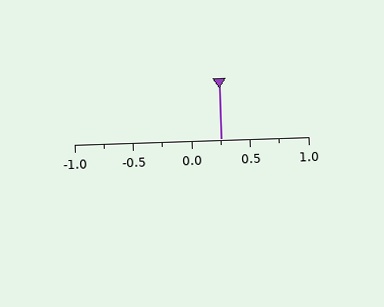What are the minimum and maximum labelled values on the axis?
The axis runs from -1.0 to 1.0.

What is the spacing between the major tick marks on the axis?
The major ticks are spaced 0.5 apart.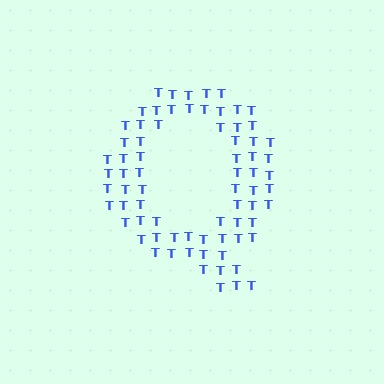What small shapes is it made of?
It is made of small letter T's.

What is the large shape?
The large shape is the letter Q.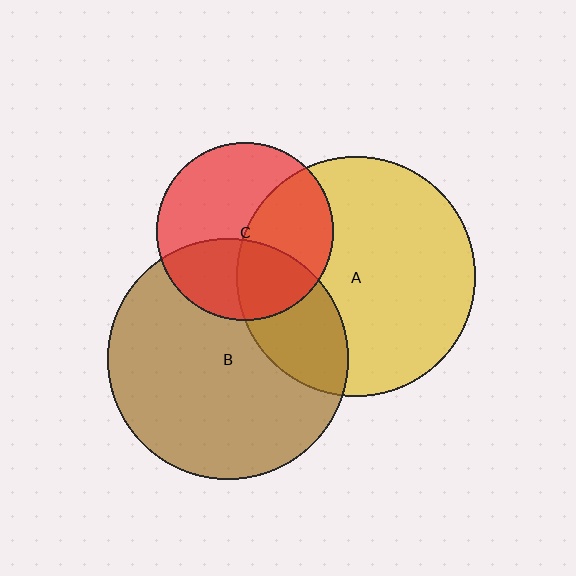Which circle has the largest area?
Circle B (brown).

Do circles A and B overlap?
Yes.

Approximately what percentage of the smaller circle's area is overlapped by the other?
Approximately 25%.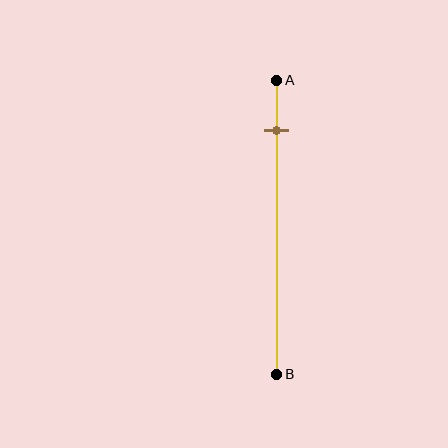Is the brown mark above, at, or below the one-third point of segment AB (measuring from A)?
The brown mark is above the one-third point of segment AB.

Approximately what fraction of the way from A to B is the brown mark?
The brown mark is approximately 15% of the way from A to B.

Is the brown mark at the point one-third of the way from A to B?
No, the mark is at about 15% from A, not at the 33% one-third point.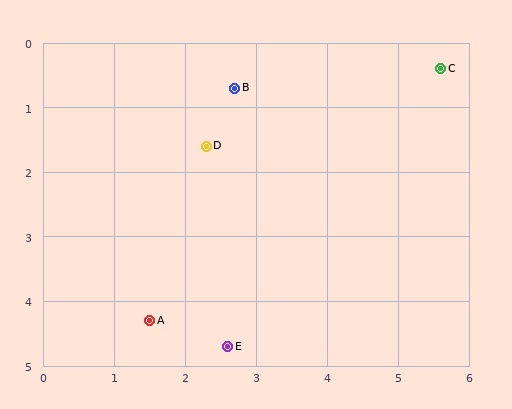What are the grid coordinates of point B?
Point B is at approximately (2.7, 0.7).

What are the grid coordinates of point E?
Point E is at approximately (2.6, 4.7).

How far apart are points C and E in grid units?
Points C and E are about 5.2 grid units apart.